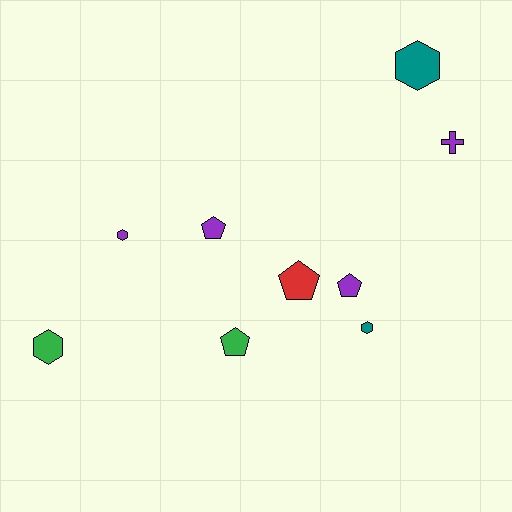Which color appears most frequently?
Purple, with 4 objects.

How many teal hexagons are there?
There are 2 teal hexagons.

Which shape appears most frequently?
Pentagon, with 4 objects.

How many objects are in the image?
There are 9 objects.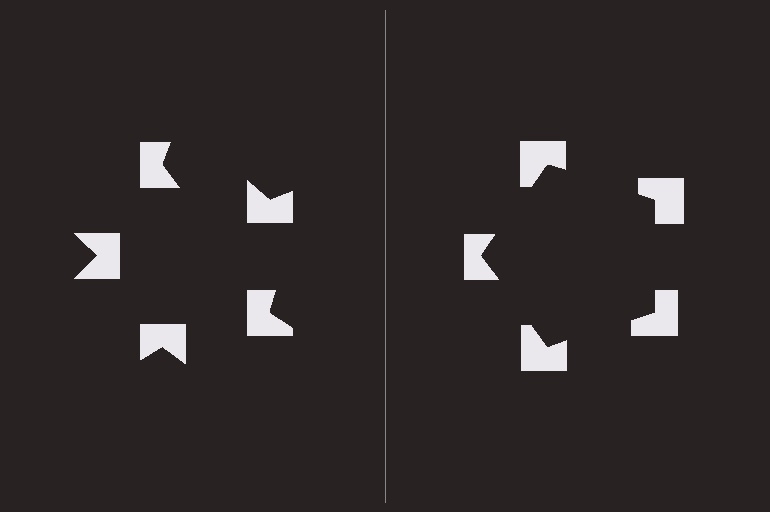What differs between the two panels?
The notched squares are positioned identically on both sides; only the wedge orientations differ. On the right they align to a pentagon; on the left they are misaligned.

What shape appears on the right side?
An illusory pentagon.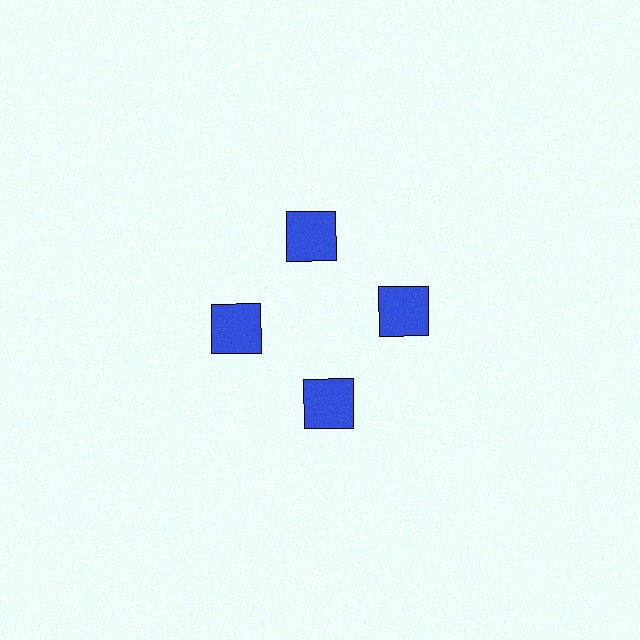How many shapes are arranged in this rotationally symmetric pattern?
There are 4 shapes, arranged in 4 groups of 1.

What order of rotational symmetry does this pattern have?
This pattern has 4-fold rotational symmetry.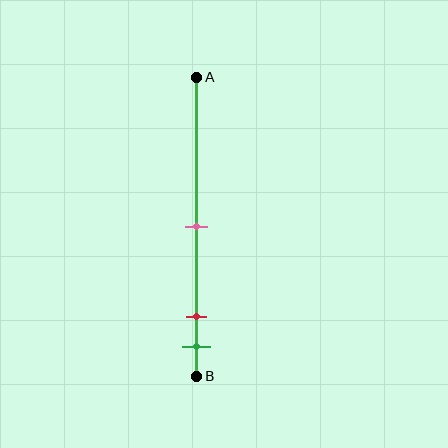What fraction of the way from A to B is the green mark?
The green mark is approximately 90% (0.9) of the way from A to B.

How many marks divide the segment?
There are 3 marks dividing the segment.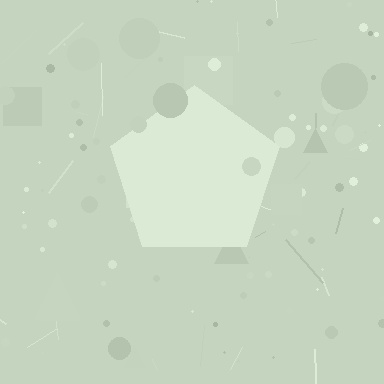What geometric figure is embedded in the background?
A pentagon is embedded in the background.